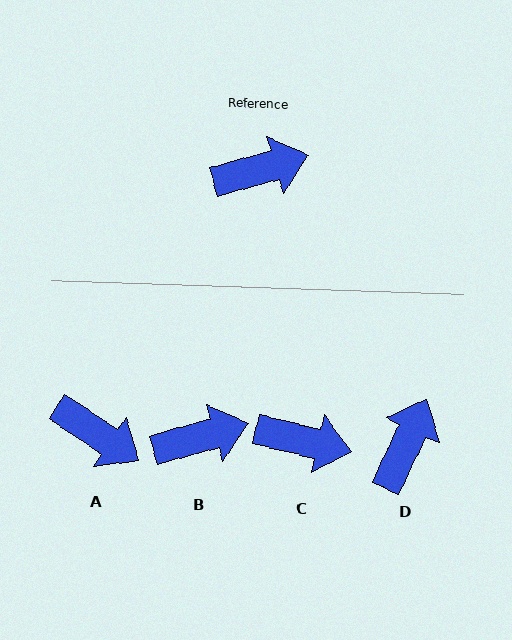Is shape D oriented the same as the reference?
No, it is off by about 49 degrees.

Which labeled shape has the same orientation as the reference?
B.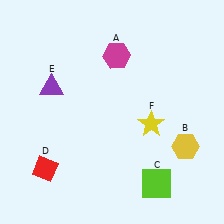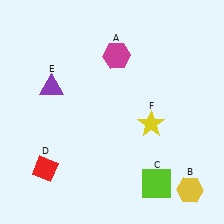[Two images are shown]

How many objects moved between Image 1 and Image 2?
1 object moved between the two images.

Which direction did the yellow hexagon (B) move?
The yellow hexagon (B) moved down.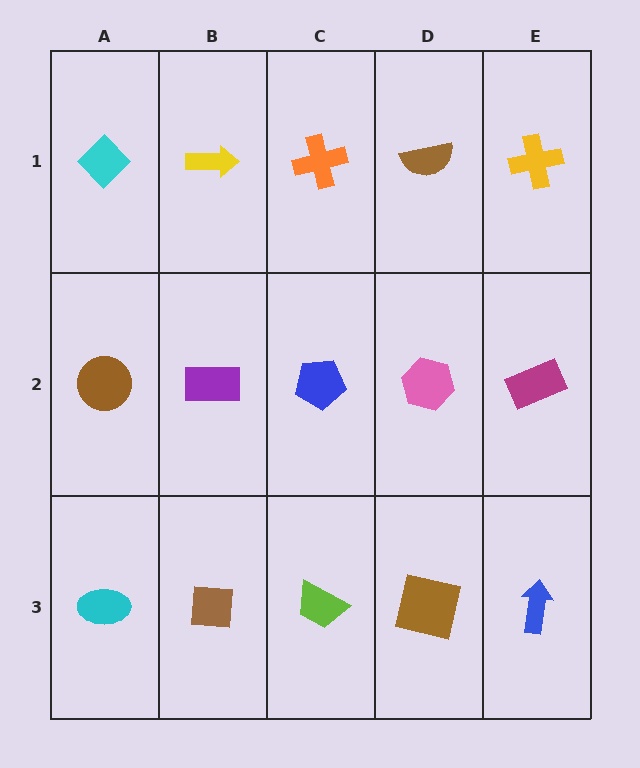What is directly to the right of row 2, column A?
A purple rectangle.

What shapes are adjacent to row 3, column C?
A blue pentagon (row 2, column C), a brown square (row 3, column B), a brown square (row 3, column D).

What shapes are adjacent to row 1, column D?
A pink hexagon (row 2, column D), an orange cross (row 1, column C), a yellow cross (row 1, column E).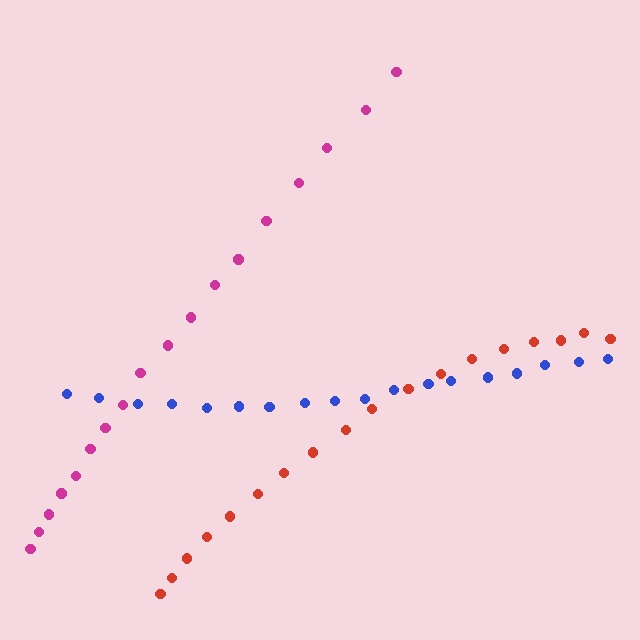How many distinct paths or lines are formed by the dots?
There are 3 distinct paths.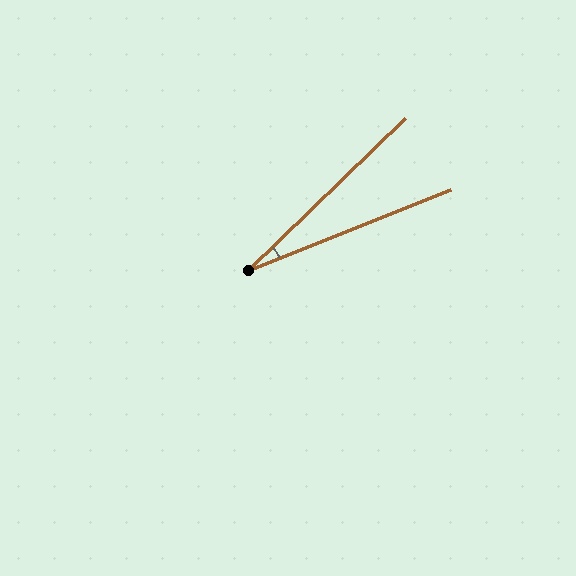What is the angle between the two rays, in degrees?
Approximately 22 degrees.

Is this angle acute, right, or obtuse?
It is acute.